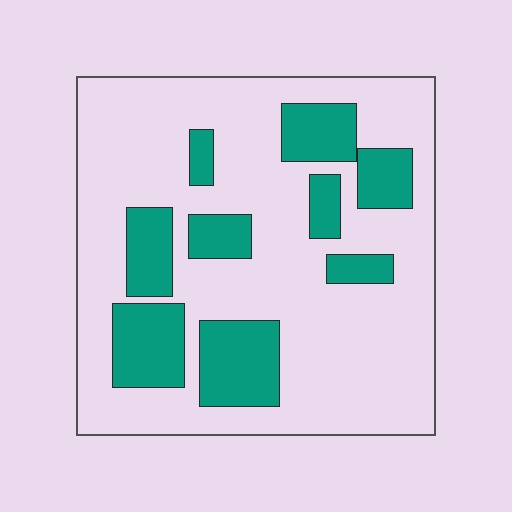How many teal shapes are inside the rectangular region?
9.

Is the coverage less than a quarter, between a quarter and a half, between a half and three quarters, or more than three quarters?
Between a quarter and a half.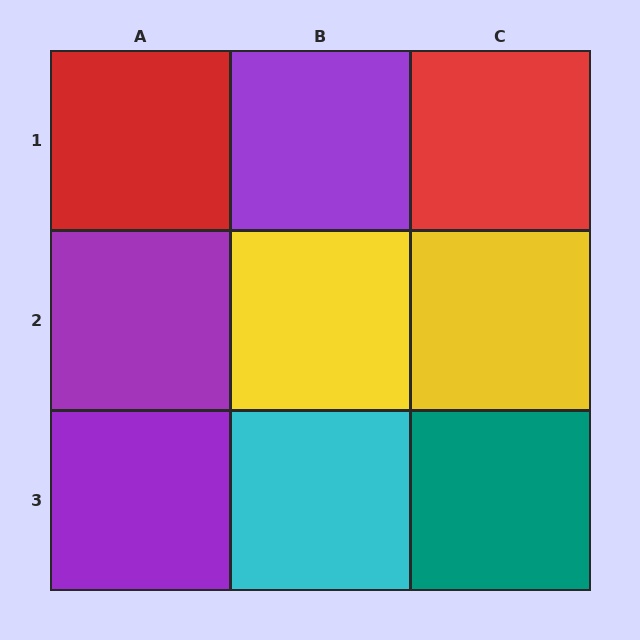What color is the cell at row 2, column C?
Yellow.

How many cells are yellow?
2 cells are yellow.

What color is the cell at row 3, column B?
Cyan.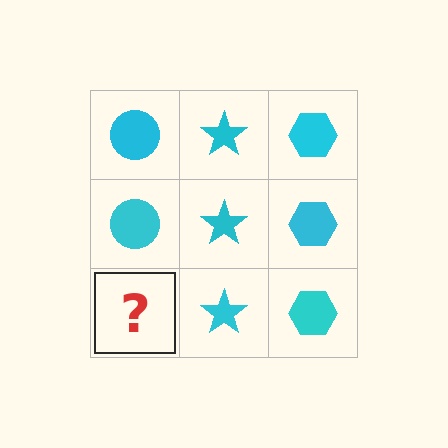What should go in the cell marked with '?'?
The missing cell should contain a cyan circle.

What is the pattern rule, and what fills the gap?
The rule is that each column has a consistent shape. The gap should be filled with a cyan circle.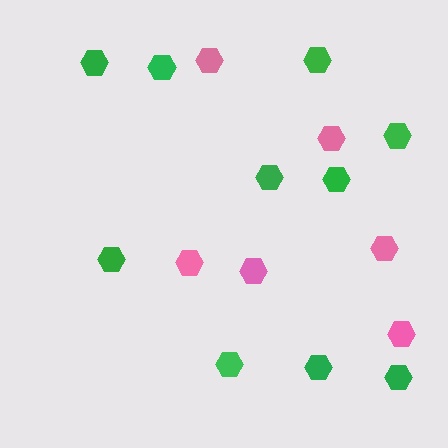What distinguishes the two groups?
There are 2 groups: one group of pink hexagons (6) and one group of green hexagons (10).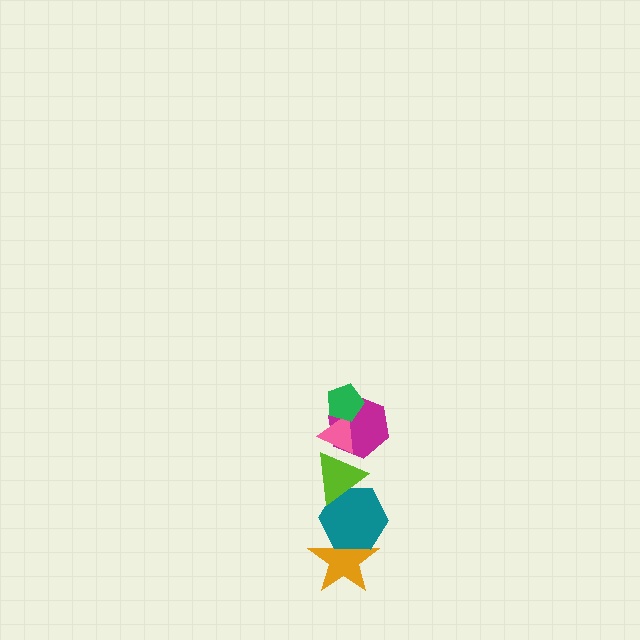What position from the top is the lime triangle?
The lime triangle is 4th from the top.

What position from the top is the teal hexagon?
The teal hexagon is 5th from the top.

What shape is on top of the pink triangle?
The green pentagon is on top of the pink triangle.